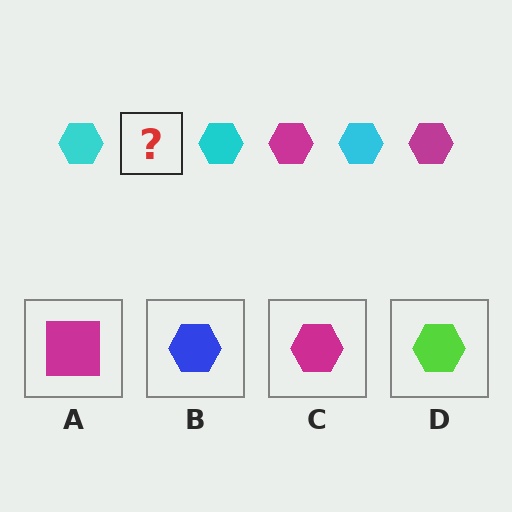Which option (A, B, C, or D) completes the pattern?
C.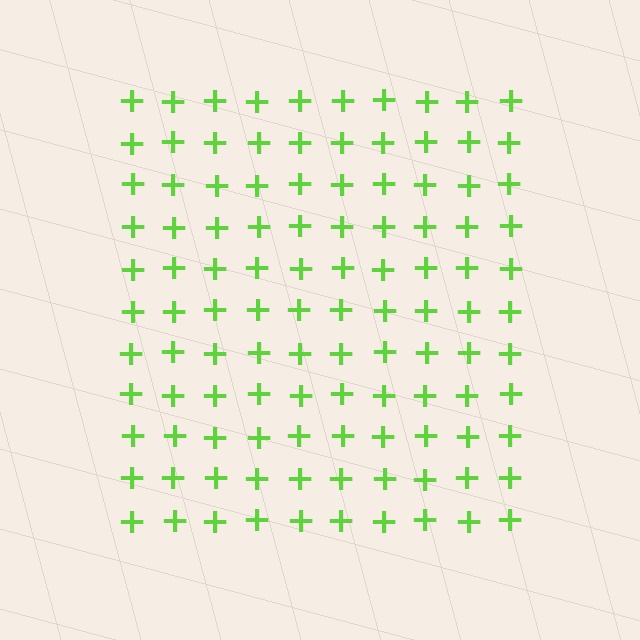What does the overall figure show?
The overall figure shows a square.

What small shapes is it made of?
It is made of small plus signs.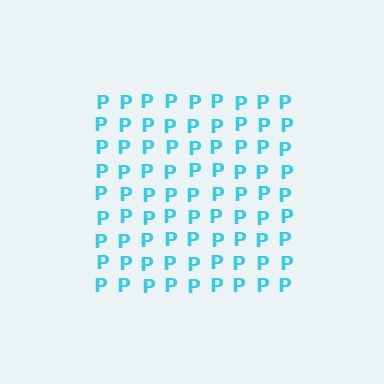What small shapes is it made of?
It is made of small letter P's.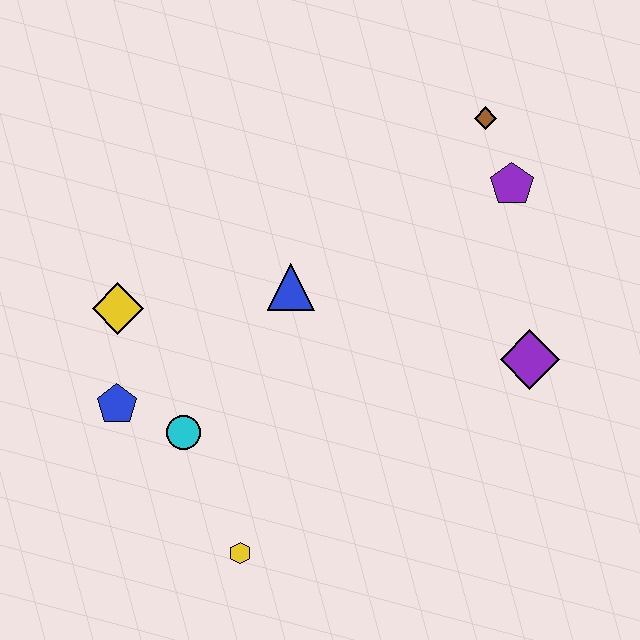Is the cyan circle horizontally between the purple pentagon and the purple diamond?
No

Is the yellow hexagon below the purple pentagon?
Yes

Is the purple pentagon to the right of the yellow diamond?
Yes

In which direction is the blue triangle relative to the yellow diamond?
The blue triangle is to the right of the yellow diamond.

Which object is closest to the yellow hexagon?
The cyan circle is closest to the yellow hexagon.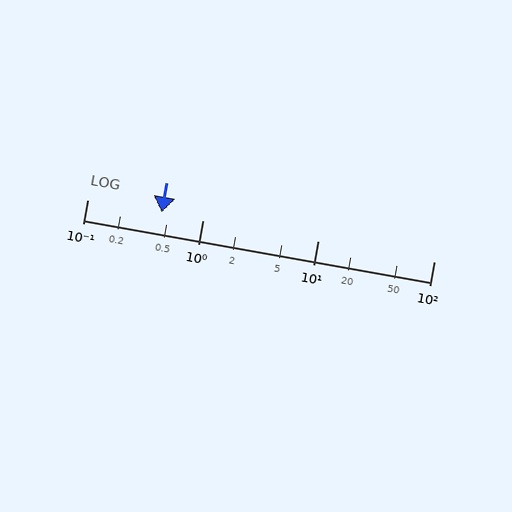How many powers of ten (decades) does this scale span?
The scale spans 3 decades, from 0.1 to 100.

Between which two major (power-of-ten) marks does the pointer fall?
The pointer is between 0.1 and 1.